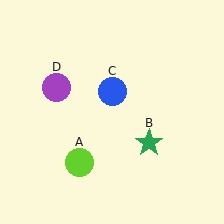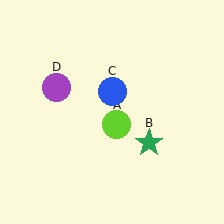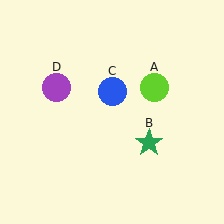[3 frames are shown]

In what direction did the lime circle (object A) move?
The lime circle (object A) moved up and to the right.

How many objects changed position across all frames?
1 object changed position: lime circle (object A).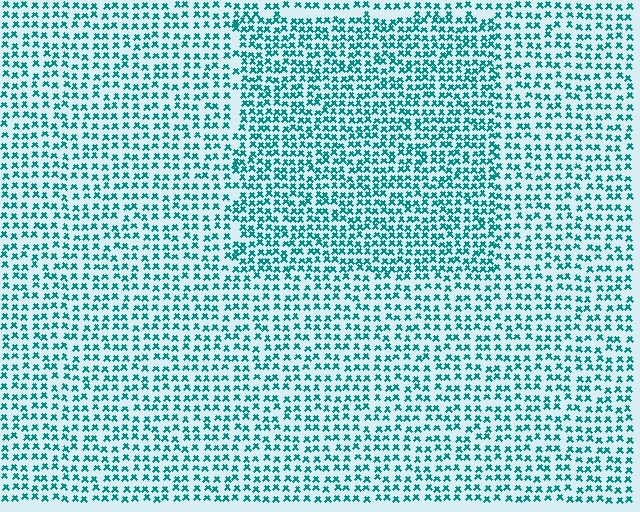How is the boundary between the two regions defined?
The boundary is defined by a change in element density (approximately 1.5x ratio). All elements are the same color, size, and shape.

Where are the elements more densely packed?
The elements are more densely packed inside the rectangle boundary.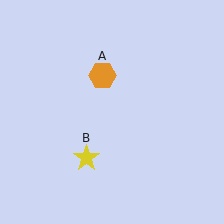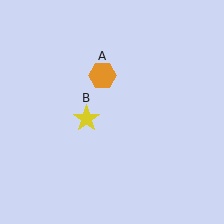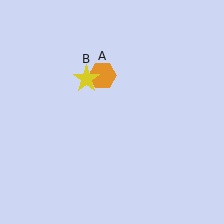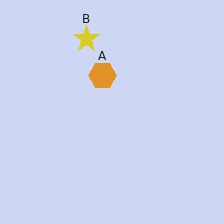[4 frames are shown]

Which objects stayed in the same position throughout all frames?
Orange hexagon (object A) remained stationary.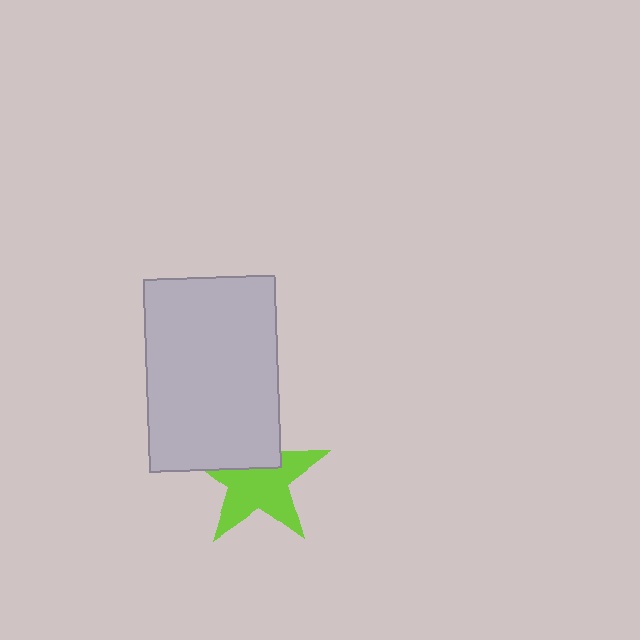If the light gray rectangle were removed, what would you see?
You would see the complete lime star.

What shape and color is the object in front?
The object in front is a light gray rectangle.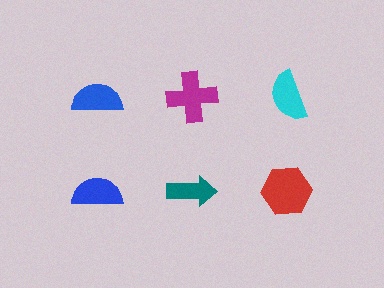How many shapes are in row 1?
3 shapes.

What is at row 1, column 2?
A magenta cross.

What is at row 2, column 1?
A blue semicircle.